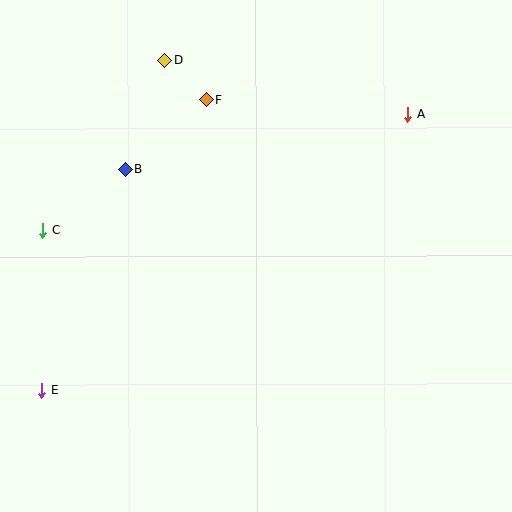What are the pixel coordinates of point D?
Point D is at (165, 61).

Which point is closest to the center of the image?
Point B at (125, 170) is closest to the center.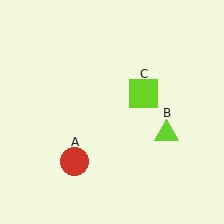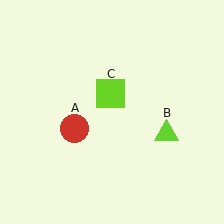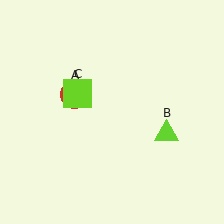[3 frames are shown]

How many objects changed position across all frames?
2 objects changed position: red circle (object A), lime square (object C).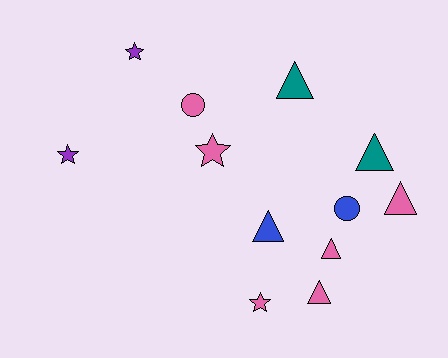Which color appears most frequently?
Pink, with 6 objects.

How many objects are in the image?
There are 12 objects.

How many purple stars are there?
There are 2 purple stars.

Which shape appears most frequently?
Triangle, with 6 objects.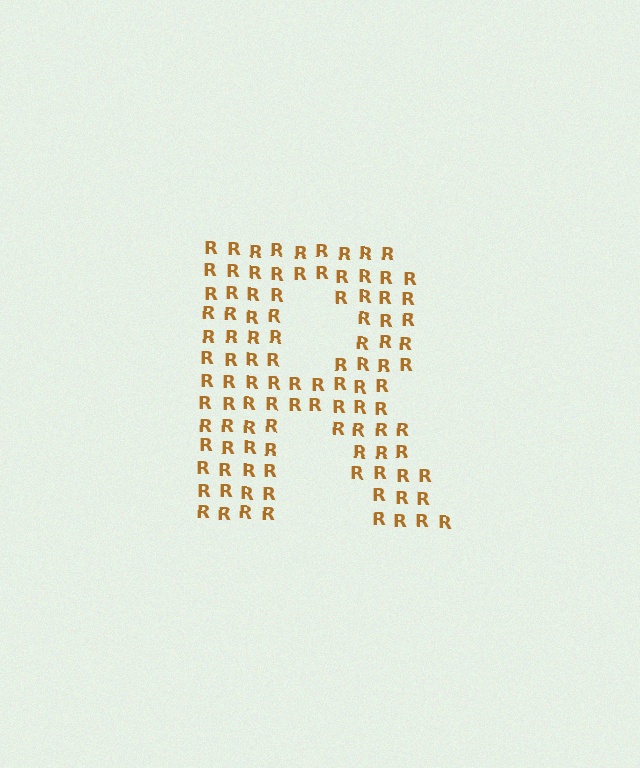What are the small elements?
The small elements are letter R's.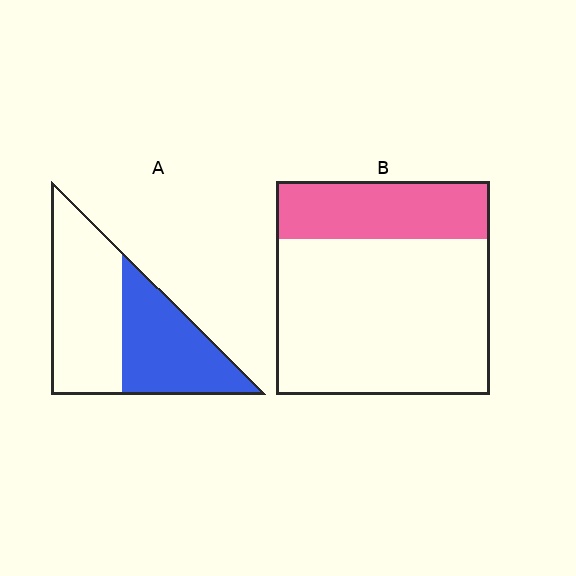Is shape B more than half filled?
No.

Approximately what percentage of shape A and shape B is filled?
A is approximately 45% and B is approximately 25%.